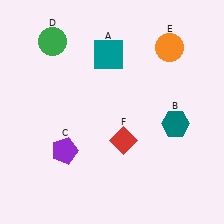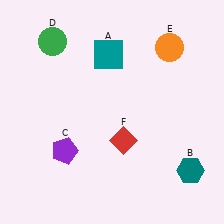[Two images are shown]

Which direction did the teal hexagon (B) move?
The teal hexagon (B) moved down.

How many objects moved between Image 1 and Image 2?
1 object moved between the two images.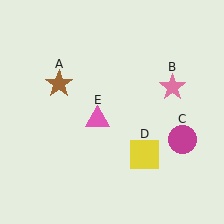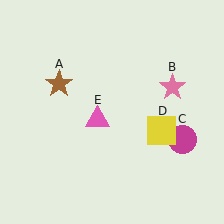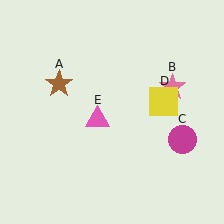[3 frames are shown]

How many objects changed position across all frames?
1 object changed position: yellow square (object D).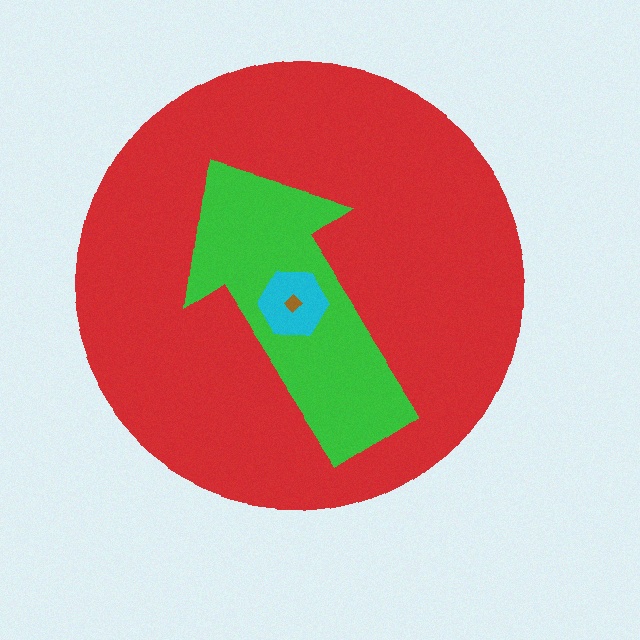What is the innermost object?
The brown diamond.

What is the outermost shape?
The red circle.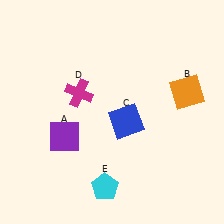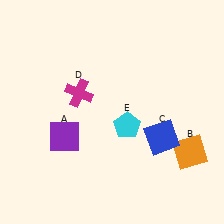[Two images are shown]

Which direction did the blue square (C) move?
The blue square (C) moved right.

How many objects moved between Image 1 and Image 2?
3 objects moved between the two images.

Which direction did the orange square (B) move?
The orange square (B) moved down.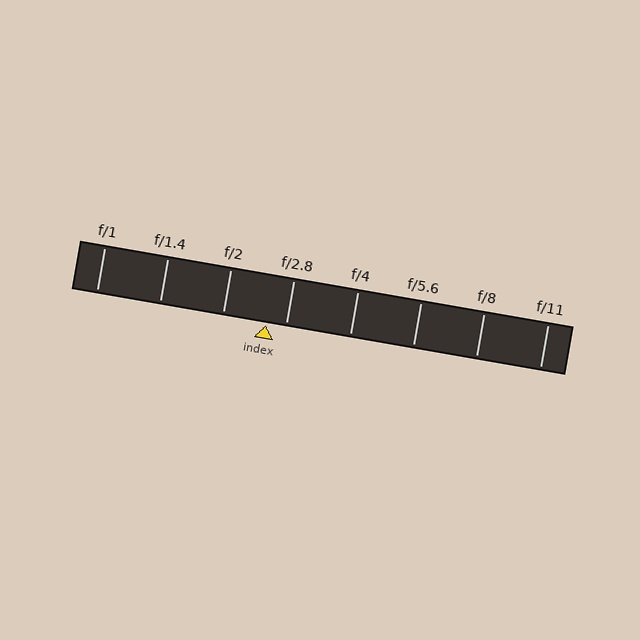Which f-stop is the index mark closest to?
The index mark is closest to f/2.8.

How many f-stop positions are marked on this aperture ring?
There are 8 f-stop positions marked.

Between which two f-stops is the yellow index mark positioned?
The index mark is between f/2 and f/2.8.